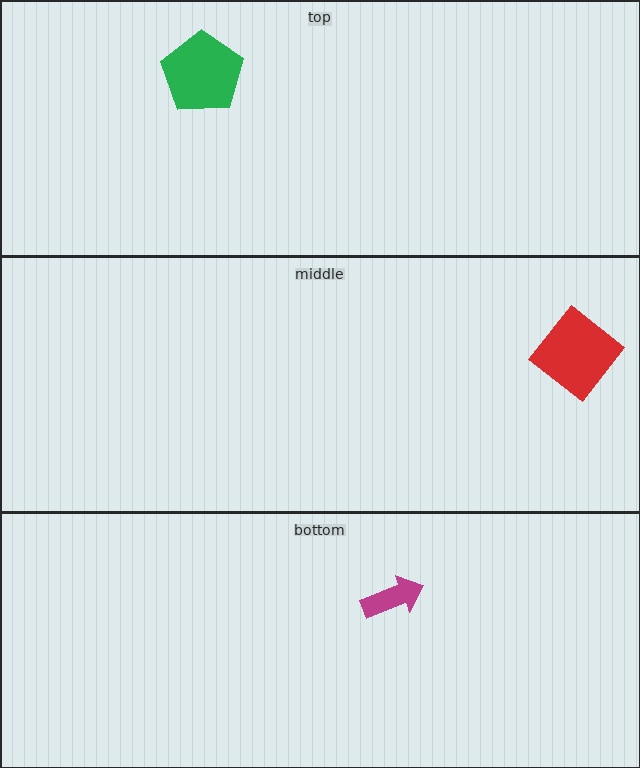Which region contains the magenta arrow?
The bottom region.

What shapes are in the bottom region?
The magenta arrow.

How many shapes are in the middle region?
1.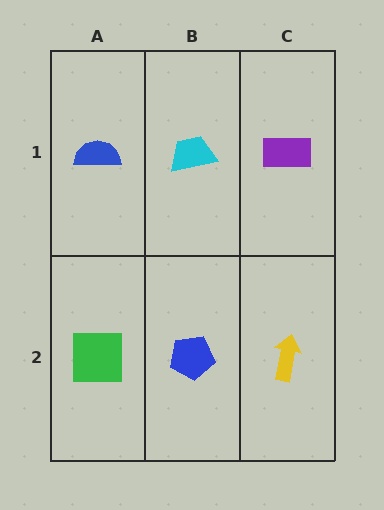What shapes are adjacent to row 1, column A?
A green square (row 2, column A), a cyan trapezoid (row 1, column B).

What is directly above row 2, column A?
A blue semicircle.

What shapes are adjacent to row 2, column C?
A purple rectangle (row 1, column C), a blue pentagon (row 2, column B).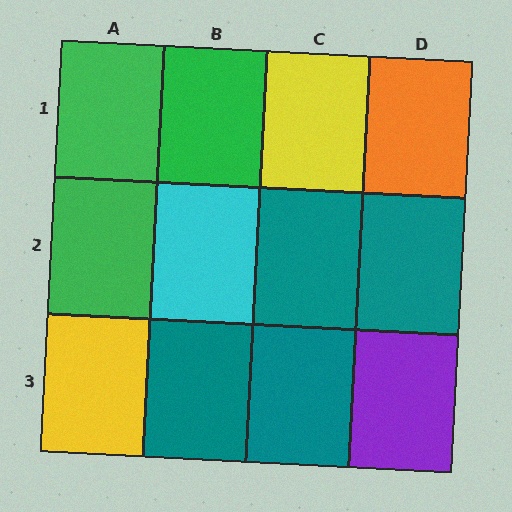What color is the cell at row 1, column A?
Green.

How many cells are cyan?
1 cell is cyan.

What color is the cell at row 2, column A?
Green.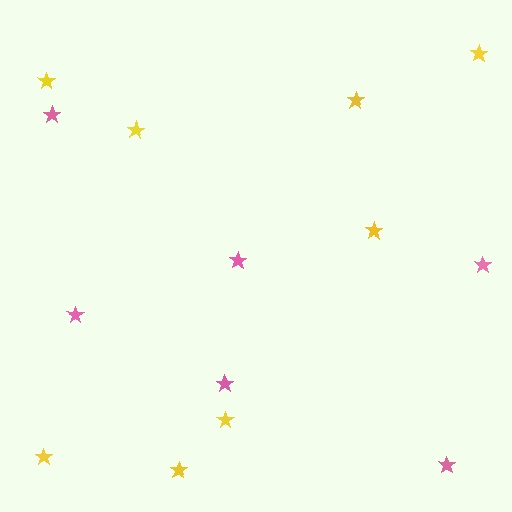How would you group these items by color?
There are 2 groups: one group of pink stars (6) and one group of yellow stars (8).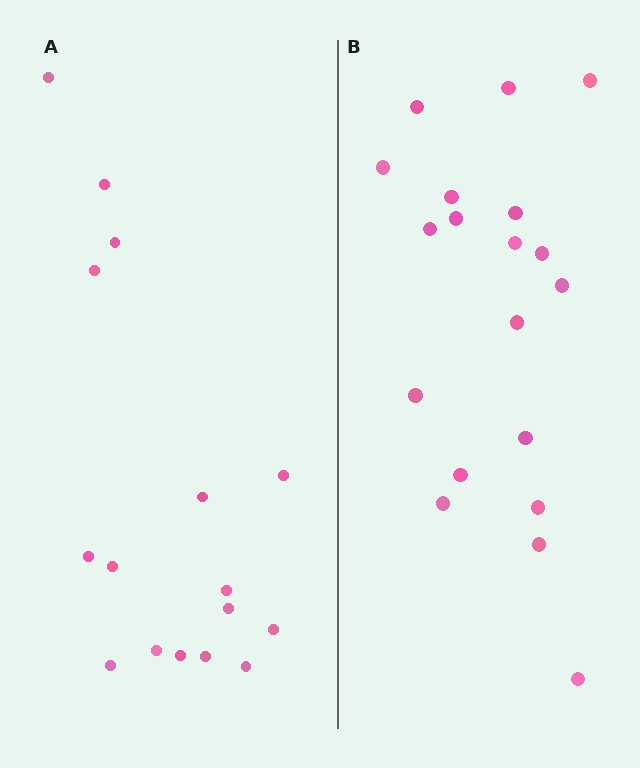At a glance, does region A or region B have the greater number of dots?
Region B (the right region) has more dots.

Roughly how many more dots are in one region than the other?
Region B has just a few more — roughly 2 or 3 more dots than region A.